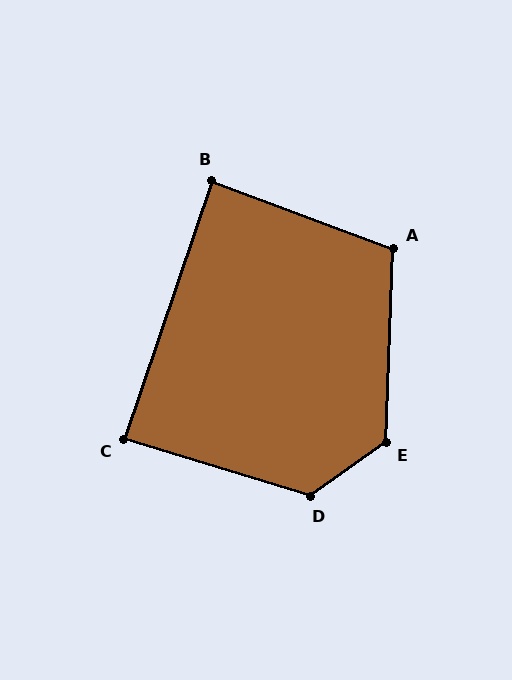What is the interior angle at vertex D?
Approximately 127 degrees (obtuse).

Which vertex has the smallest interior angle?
C, at approximately 88 degrees.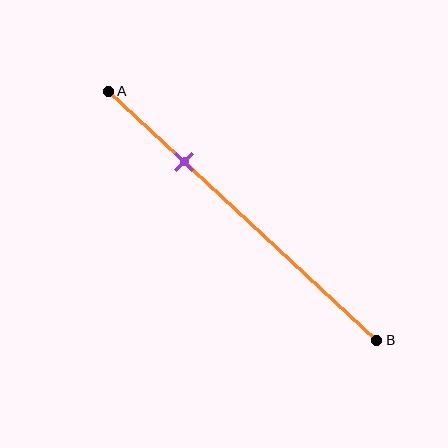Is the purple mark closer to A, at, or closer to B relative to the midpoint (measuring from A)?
The purple mark is closer to point A than the midpoint of segment AB.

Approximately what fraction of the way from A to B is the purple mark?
The purple mark is approximately 30% of the way from A to B.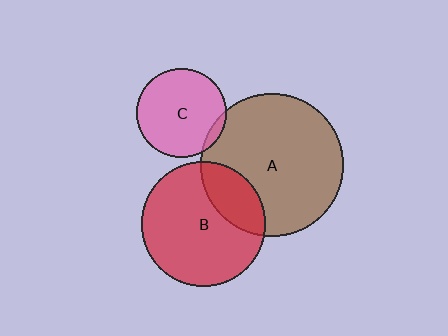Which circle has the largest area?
Circle A (brown).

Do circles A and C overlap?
Yes.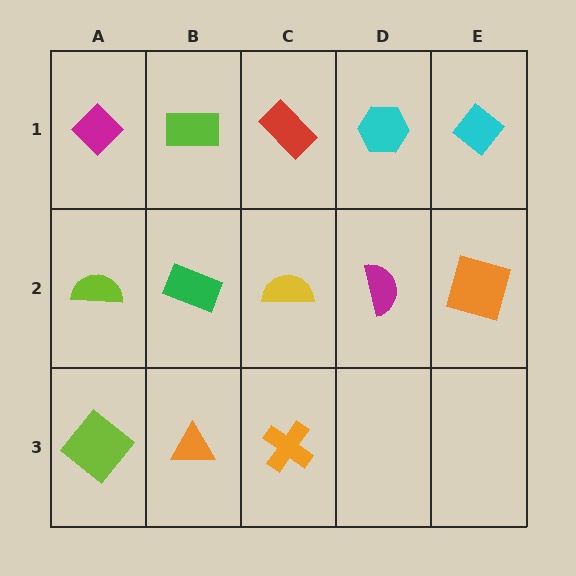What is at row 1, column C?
A red rectangle.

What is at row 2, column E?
An orange square.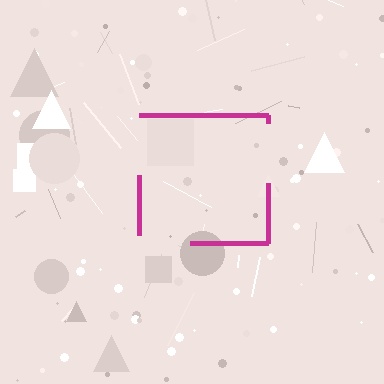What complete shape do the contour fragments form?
The contour fragments form a square.